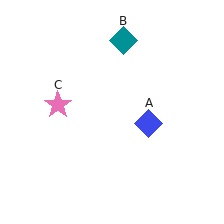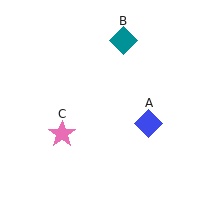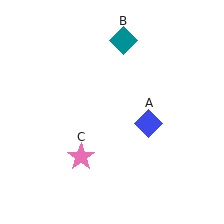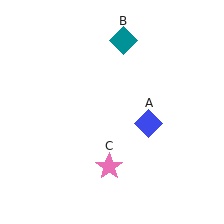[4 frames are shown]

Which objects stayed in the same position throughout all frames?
Blue diamond (object A) and teal diamond (object B) remained stationary.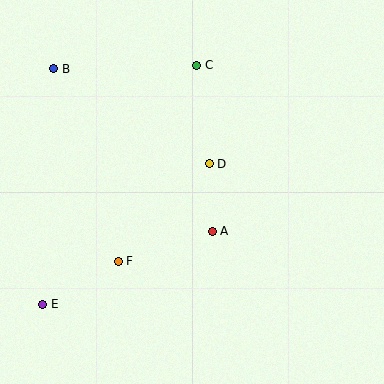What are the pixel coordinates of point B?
Point B is at (54, 69).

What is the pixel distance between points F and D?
The distance between F and D is 133 pixels.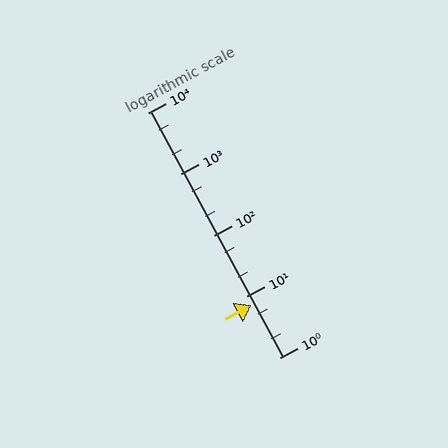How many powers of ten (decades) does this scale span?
The scale spans 4 decades, from 1 to 10000.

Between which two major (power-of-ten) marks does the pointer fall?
The pointer is between 1 and 10.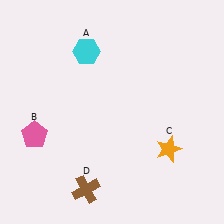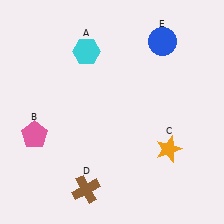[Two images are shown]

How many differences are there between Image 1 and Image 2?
There is 1 difference between the two images.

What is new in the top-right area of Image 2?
A blue circle (E) was added in the top-right area of Image 2.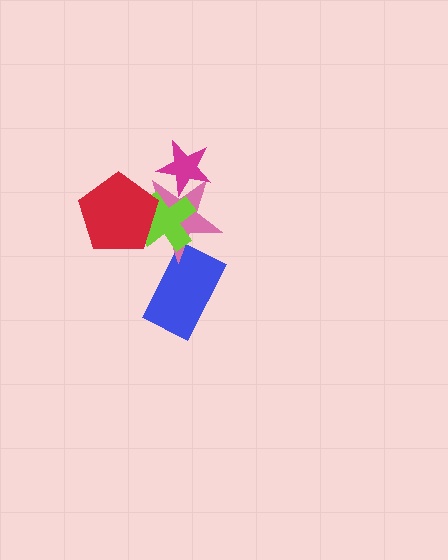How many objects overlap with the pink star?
4 objects overlap with the pink star.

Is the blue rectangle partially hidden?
Yes, it is partially covered by another shape.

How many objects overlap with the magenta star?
1 object overlaps with the magenta star.